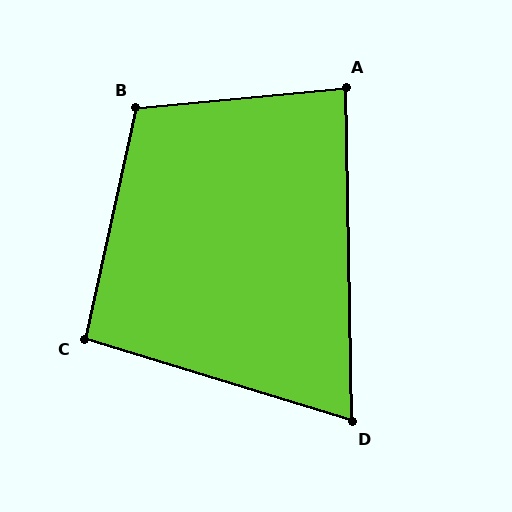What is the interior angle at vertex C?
Approximately 94 degrees (approximately right).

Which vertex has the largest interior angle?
B, at approximately 108 degrees.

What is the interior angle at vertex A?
Approximately 86 degrees (approximately right).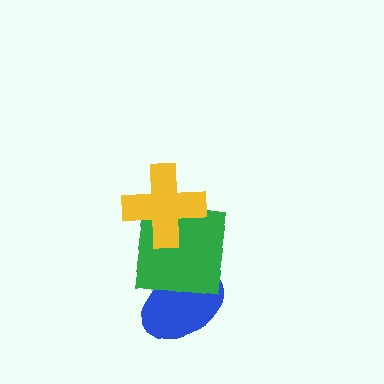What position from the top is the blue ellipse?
The blue ellipse is 3rd from the top.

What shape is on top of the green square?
The yellow cross is on top of the green square.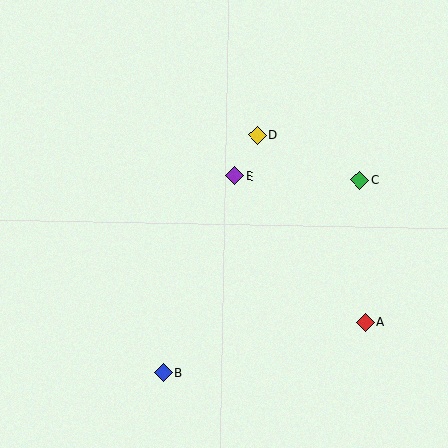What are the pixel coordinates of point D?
Point D is at (257, 135).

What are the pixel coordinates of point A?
Point A is at (365, 322).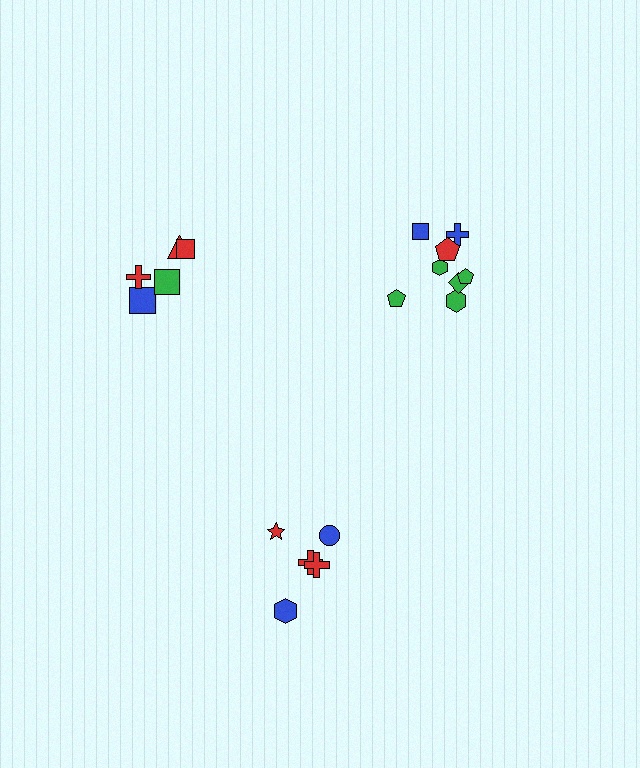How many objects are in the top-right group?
There are 8 objects.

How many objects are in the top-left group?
There are 5 objects.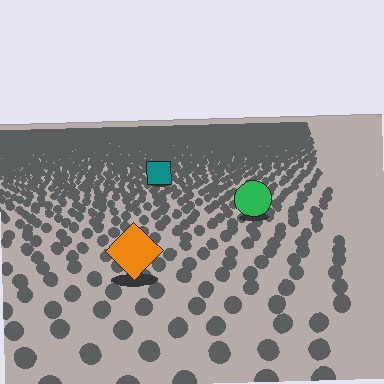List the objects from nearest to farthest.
From nearest to farthest: the orange diamond, the green circle, the teal square.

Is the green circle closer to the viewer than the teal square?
Yes. The green circle is closer — you can tell from the texture gradient: the ground texture is coarser near it.